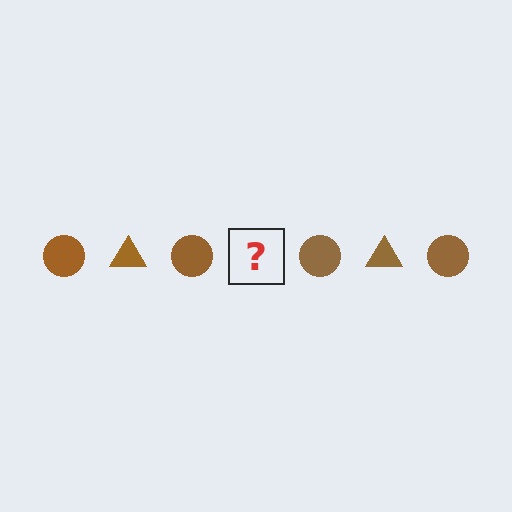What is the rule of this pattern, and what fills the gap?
The rule is that the pattern cycles through circle, triangle shapes in brown. The gap should be filled with a brown triangle.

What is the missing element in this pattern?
The missing element is a brown triangle.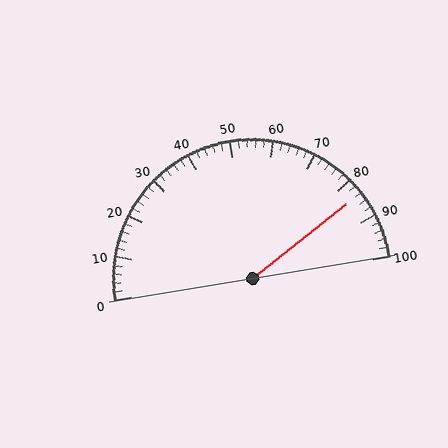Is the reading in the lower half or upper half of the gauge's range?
The reading is in the upper half of the range (0 to 100).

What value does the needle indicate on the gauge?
The needle indicates approximately 84.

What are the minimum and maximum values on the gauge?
The gauge ranges from 0 to 100.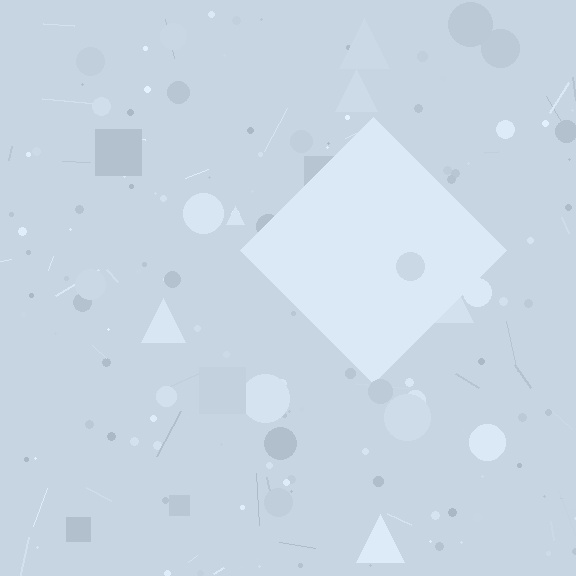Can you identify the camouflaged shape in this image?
The camouflaged shape is a diamond.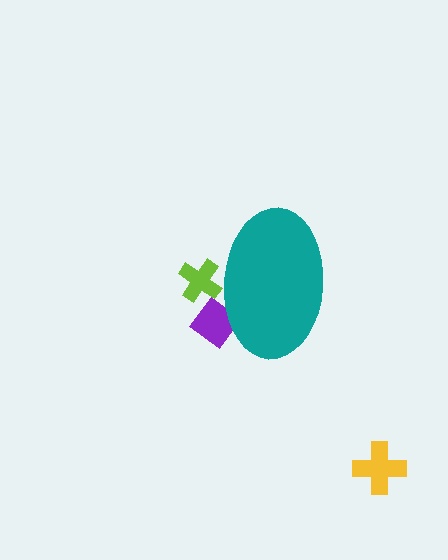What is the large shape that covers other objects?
A teal ellipse.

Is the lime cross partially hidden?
Yes, the lime cross is partially hidden behind the teal ellipse.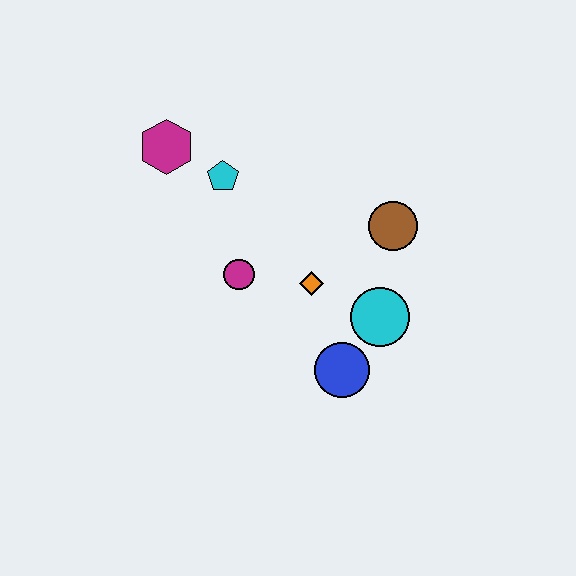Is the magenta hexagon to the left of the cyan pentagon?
Yes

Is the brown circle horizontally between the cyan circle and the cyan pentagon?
No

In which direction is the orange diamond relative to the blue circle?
The orange diamond is above the blue circle.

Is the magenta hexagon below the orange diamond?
No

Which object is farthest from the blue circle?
The magenta hexagon is farthest from the blue circle.